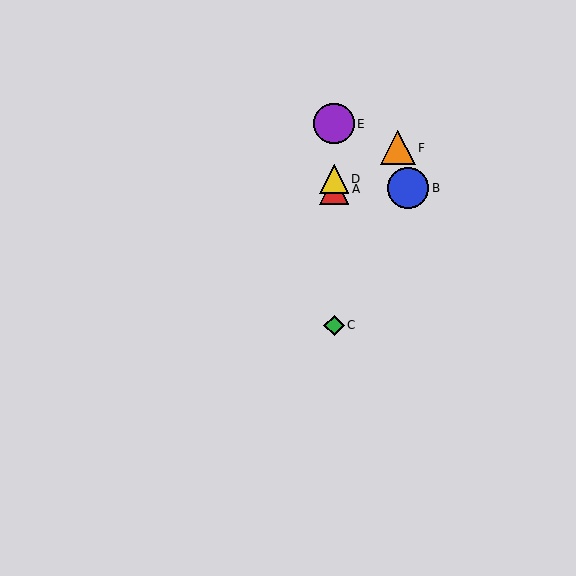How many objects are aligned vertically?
4 objects (A, C, D, E) are aligned vertically.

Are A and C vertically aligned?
Yes, both are at x≈334.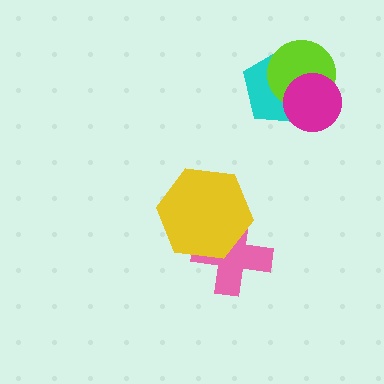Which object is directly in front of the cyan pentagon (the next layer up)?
The lime circle is directly in front of the cyan pentagon.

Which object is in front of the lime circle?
The magenta circle is in front of the lime circle.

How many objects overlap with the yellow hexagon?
1 object overlaps with the yellow hexagon.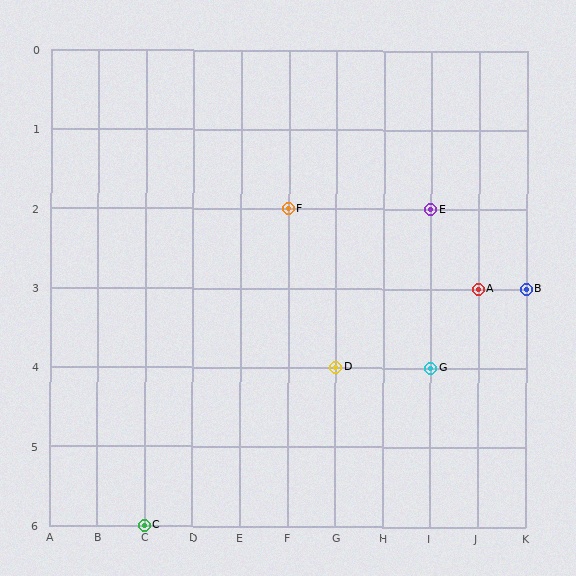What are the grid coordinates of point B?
Point B is at grid coordinates (K, 3).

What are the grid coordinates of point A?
Point A is at grid coordinates (J, 3).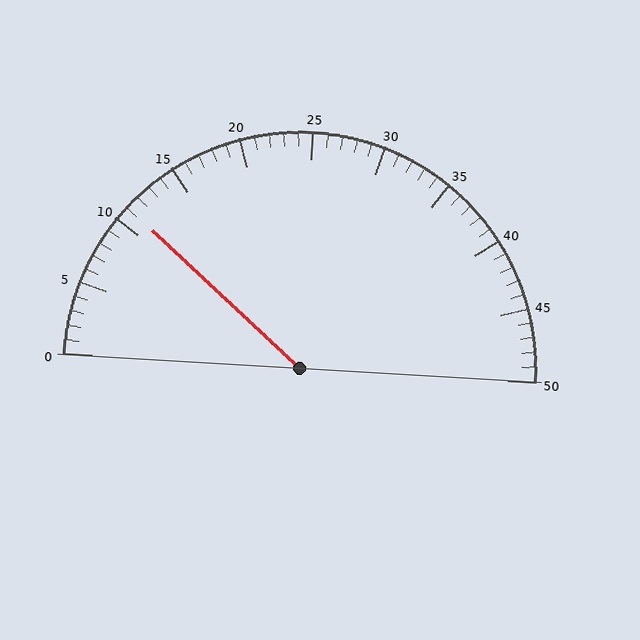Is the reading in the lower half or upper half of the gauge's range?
The reading is in the lower half of the range (0 to 50).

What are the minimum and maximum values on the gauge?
The gauge ranges from 0 to 50.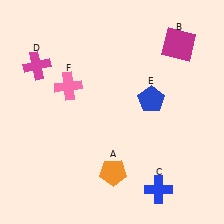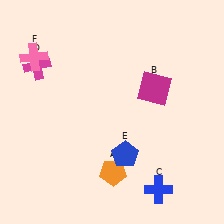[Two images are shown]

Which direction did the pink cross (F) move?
The pink cross (F) moved left.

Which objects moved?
The objects that moved are: the magenta square (B), the blue pentagon (E), the pink cross (F).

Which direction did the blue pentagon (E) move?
The blue pentagon (E) moved down.